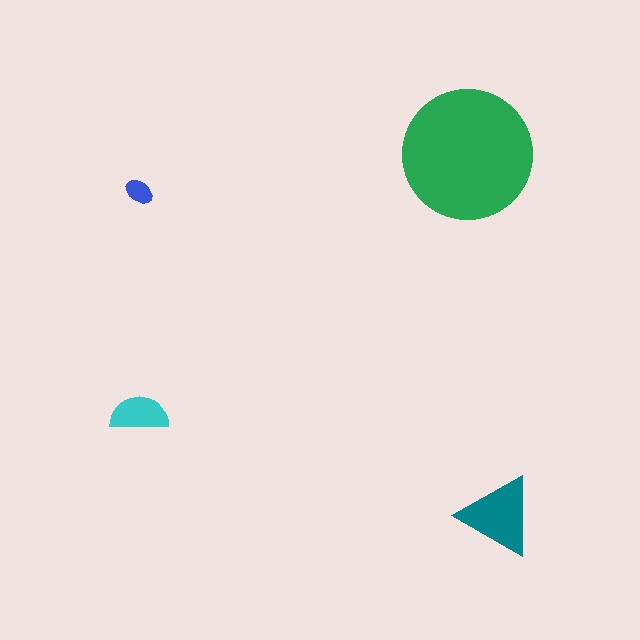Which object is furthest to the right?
The teal triangle is rightmost.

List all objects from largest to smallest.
The green circle, the teal triangle, the cyan semicircle, the blue ellipse.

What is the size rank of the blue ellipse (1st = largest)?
4th.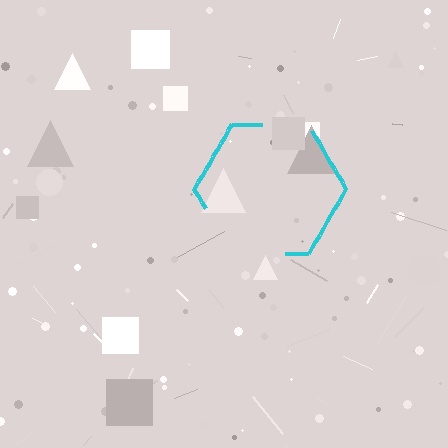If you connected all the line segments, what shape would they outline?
They would outline a hexagon.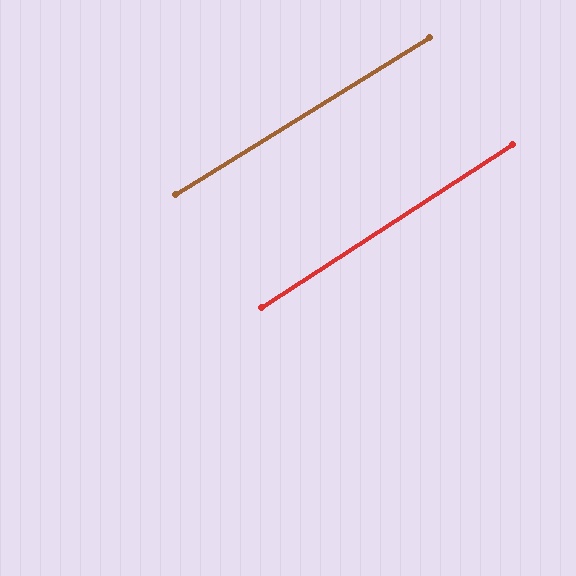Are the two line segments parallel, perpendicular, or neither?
Parallel — their directions differ by only 1.3°.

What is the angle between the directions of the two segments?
Approximately 1 degree.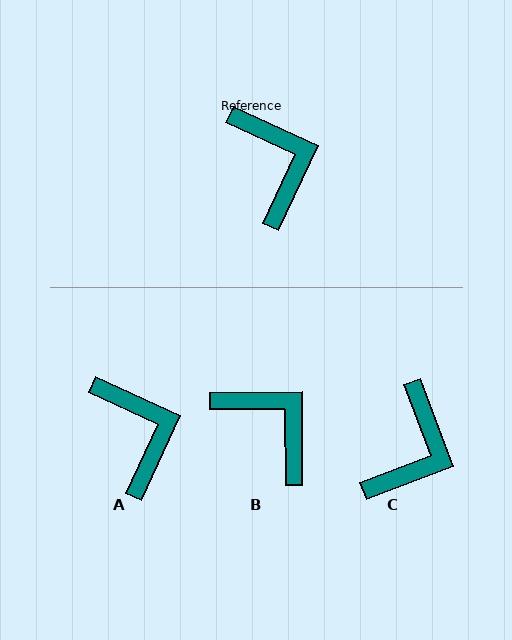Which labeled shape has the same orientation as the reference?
A.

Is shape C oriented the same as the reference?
No, it is off by about 45 degrees.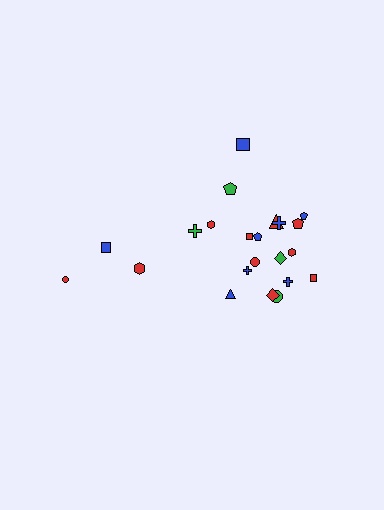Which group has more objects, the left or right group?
The right group.